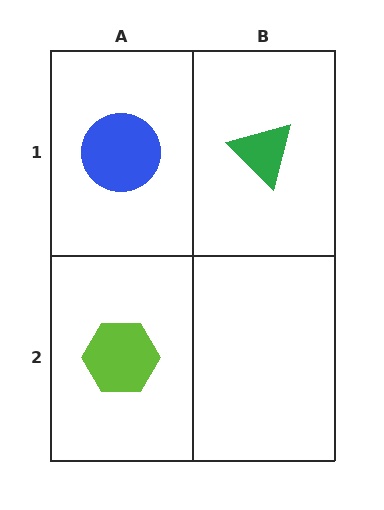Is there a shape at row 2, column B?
No, that cell is empty.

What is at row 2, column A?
A lime hexagon.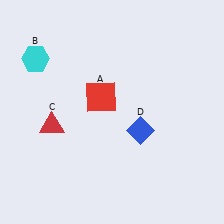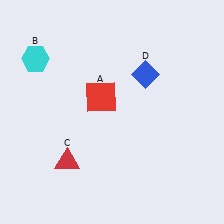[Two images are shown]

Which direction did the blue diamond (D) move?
The blue diamond (D) moved up.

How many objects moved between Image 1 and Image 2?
2 objects moved between the two images.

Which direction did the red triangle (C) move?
The red triangle (C) moved down.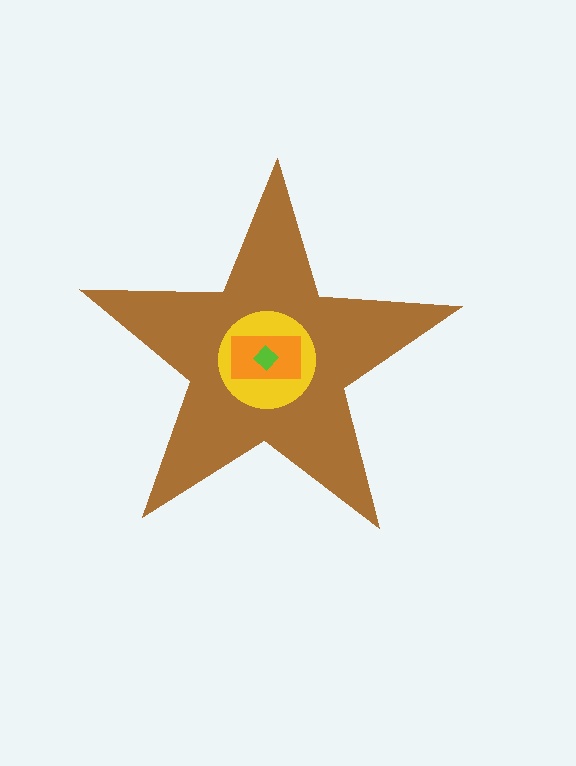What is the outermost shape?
The brown star.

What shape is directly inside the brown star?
The yellow circle.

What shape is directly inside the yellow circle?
The orange rectangle.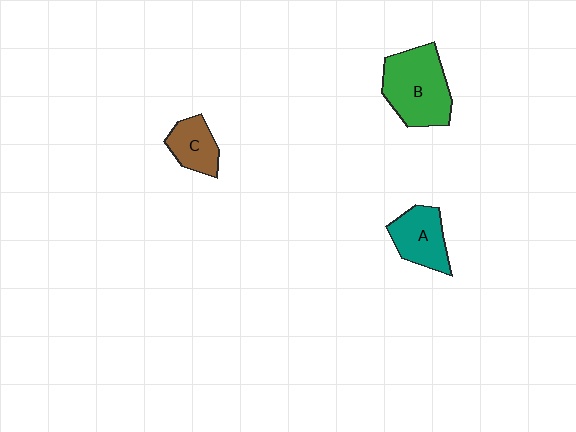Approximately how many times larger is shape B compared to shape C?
Approximately 2.0 times.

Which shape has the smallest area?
Shape C (brown).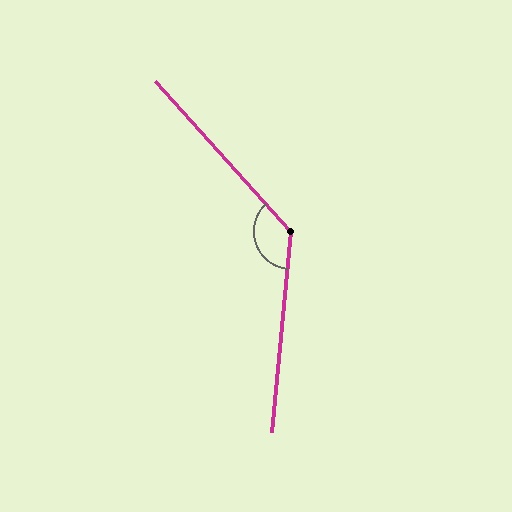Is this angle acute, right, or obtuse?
It is obtuse.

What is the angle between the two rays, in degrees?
Approximately 132 degrees.